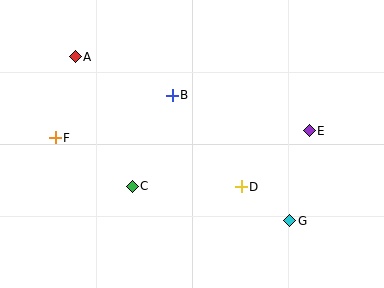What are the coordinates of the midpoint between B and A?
The midpoint between B and A is at (124, 76).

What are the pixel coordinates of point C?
Point C is at (132, 186).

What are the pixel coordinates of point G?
Point G is at (290, 221).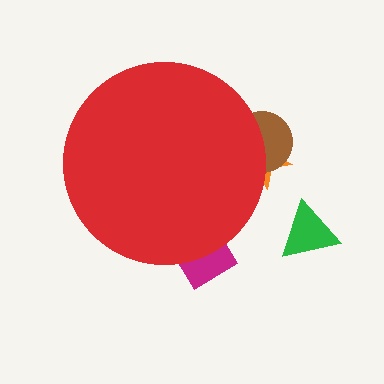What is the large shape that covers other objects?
A red circle.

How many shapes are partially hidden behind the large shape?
3 shapes are partially hidden.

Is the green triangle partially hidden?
No, the green triangle is fully visible.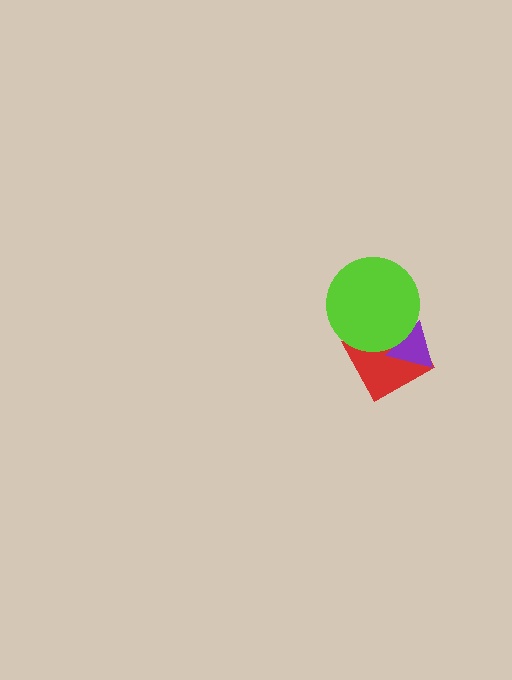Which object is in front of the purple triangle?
The lime circle is in front of the purple triangle.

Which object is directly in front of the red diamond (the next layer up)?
The purple triangle is directly in front of the red diamond.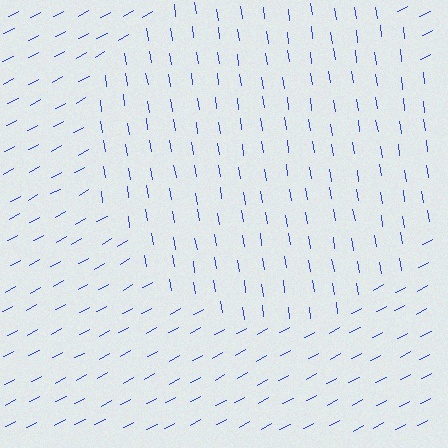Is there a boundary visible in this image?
Yes, there is a texture boundary formed by a change in line orientation.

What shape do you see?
I see a circle.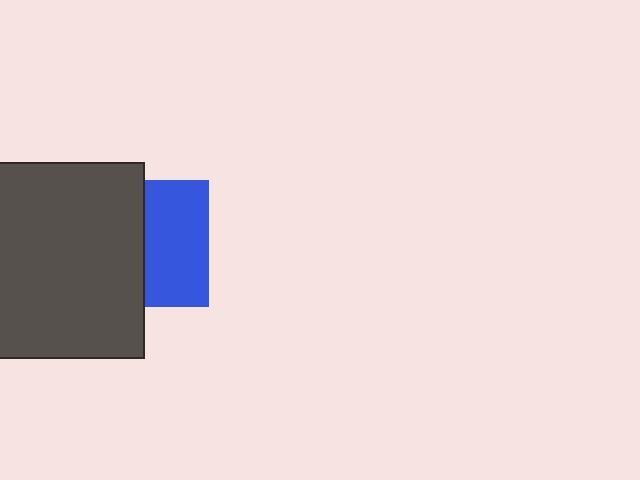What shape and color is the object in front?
The object in front is a dark gray rectangle.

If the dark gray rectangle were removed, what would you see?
You would see the complete blue square.